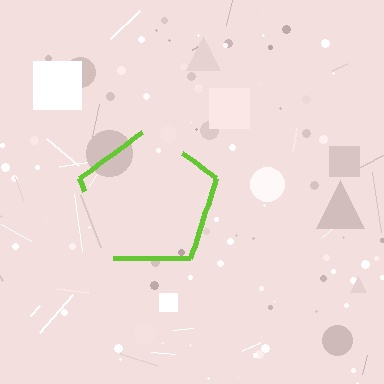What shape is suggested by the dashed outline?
The dashed outline suggests a pentagon.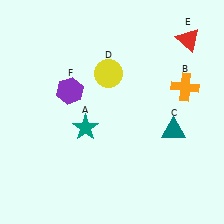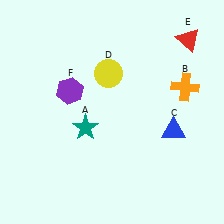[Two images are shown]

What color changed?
The triangle (C) changed from teal in Image 1 to blue in Image 2.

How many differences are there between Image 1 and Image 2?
There is 1 difference between the two images.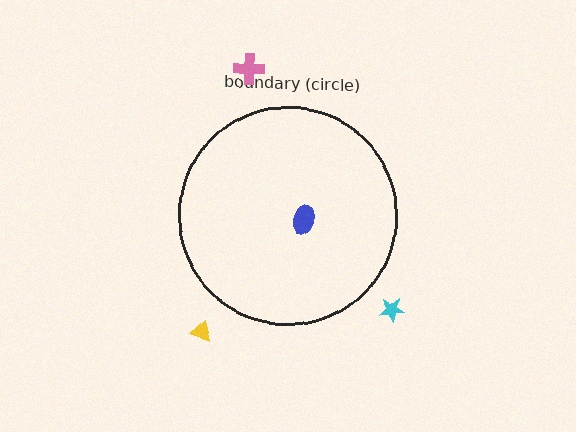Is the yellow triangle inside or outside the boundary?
Outside.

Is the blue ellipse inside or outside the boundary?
Inside.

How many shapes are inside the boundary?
1 inside, 3 outside.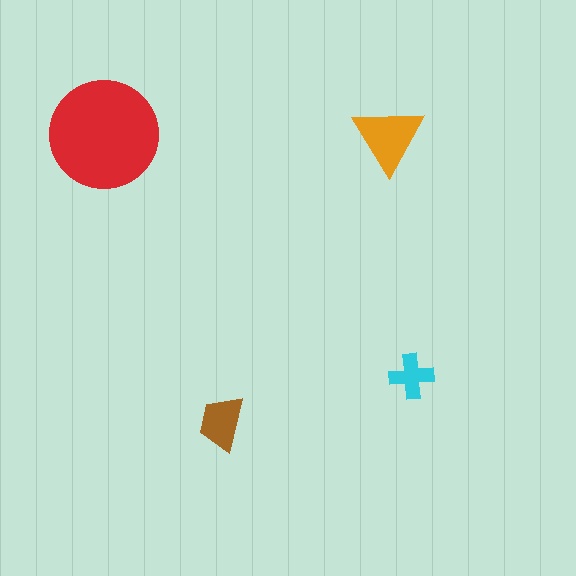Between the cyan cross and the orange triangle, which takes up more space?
The orange triangle.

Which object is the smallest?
The cyan cross.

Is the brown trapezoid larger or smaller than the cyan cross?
Larger.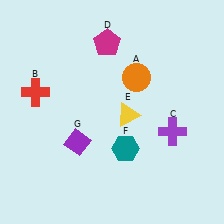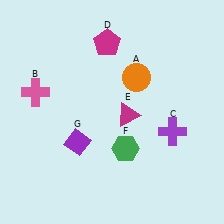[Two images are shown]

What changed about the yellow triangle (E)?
In Image 1, E is yellow. In Image 2, it changed to magenta.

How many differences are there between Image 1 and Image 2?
There are 3 differences between the two images.